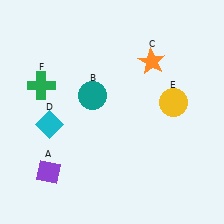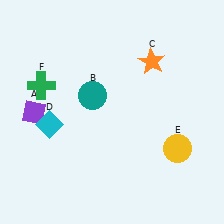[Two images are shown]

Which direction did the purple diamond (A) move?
The purple diamond (A) moved up.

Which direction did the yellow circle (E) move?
The yellow circle (E) moved down.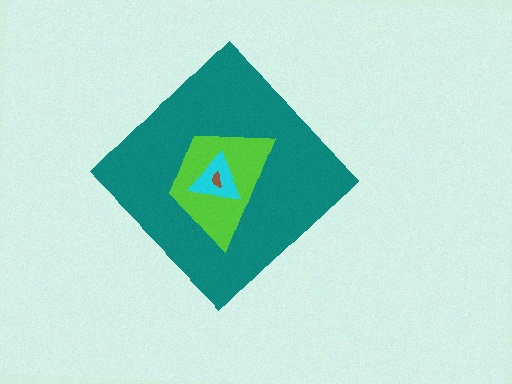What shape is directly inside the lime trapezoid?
The cyan triangle.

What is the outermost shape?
The teal diamond.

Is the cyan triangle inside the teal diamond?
Yes.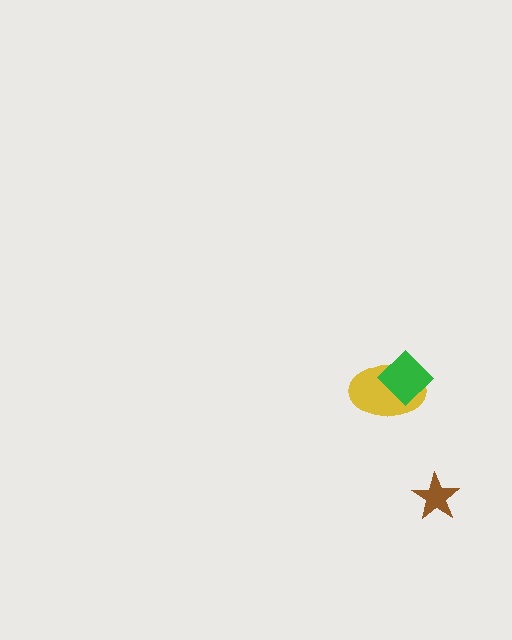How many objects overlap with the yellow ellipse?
1 object overlaps with the yellow ellipse.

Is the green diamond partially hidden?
No, no other shape covers it.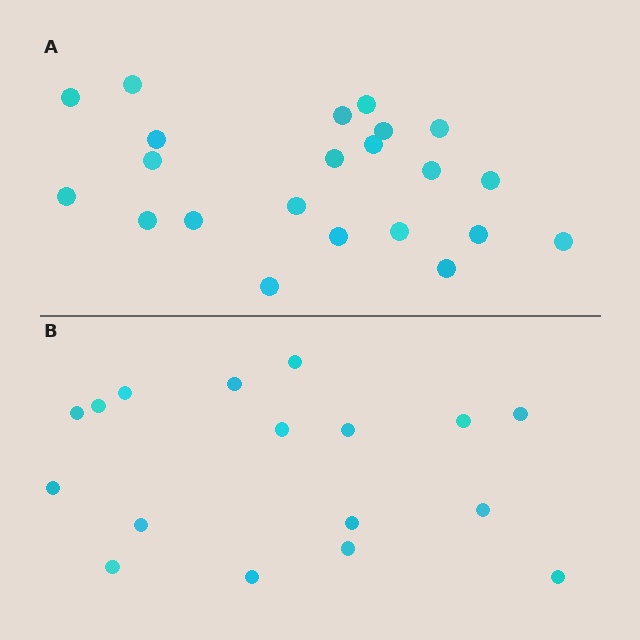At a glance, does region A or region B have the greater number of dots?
Region A (the top region) has more dots.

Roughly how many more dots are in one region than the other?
Region A has about 5 more dots than region B.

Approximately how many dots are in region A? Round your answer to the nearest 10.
About 20 dots. (The exact count is 22, which rounds to 20.)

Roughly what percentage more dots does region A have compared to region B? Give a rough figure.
About 30% more.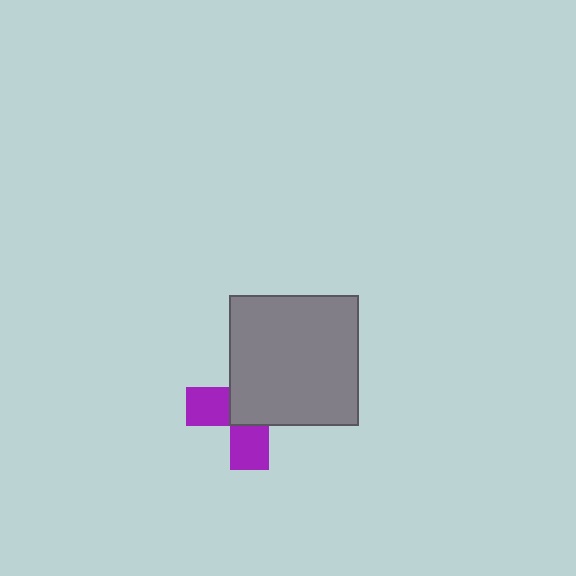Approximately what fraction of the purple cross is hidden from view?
Roughly 59% of the purple cross is hidden behind the gray square.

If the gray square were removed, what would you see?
You would see the complete purple cross.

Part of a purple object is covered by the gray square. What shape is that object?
It is a cross.